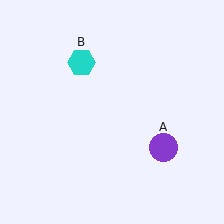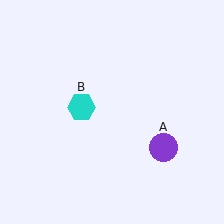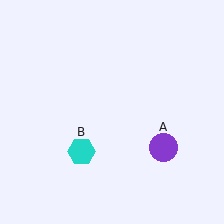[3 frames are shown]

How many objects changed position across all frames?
1 object changed position: cyan hexagon (object B).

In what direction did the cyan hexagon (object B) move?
The cyan hexagon (object B) moved down.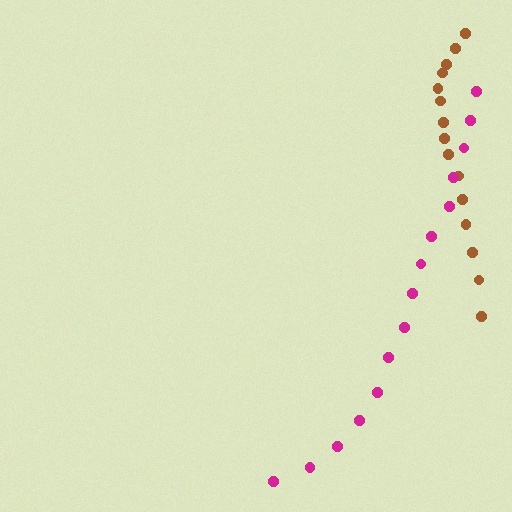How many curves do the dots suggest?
There are 2 distinct paths.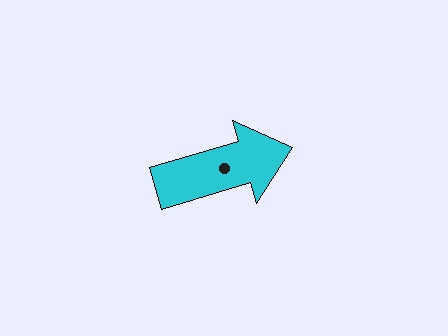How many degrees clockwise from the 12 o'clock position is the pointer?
Approximately 73 degrees.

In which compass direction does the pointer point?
East.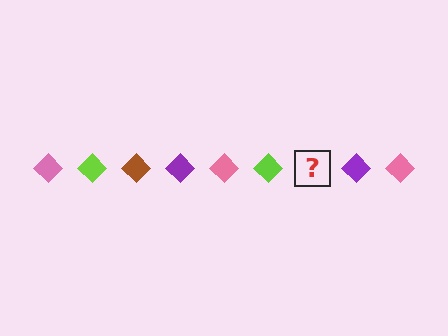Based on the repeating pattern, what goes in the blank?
The blank should be a brown diamond.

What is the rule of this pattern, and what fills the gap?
The rule is that the pattern cycles through pink, lime, brown, purple diamonds. The gap should be filled with a brown diamond.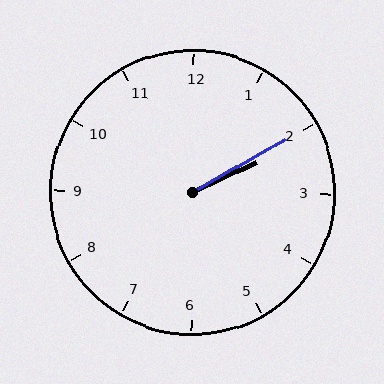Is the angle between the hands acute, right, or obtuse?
It is acute.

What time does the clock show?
2:10.